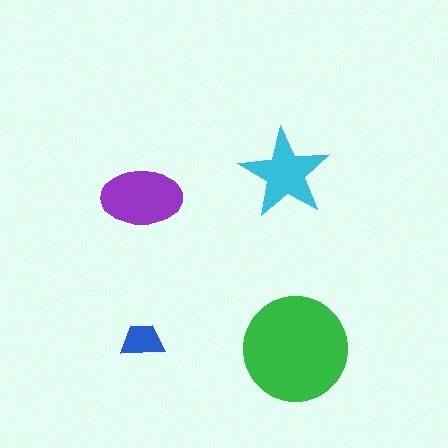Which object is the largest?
The green circle.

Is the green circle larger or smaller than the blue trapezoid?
Larger.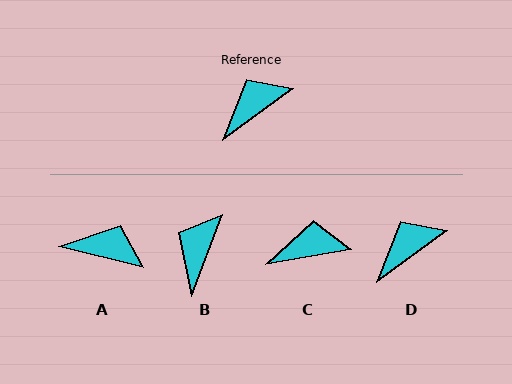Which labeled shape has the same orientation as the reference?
D.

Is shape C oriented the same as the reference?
No, it is off by about 26 degrees.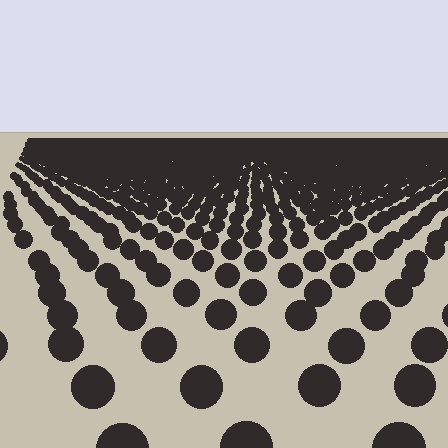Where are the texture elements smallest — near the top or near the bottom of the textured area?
Near the top.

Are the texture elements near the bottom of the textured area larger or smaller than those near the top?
Larger. Near the bottom, elements are closer to the viewer and appear at a bigger on-screen size.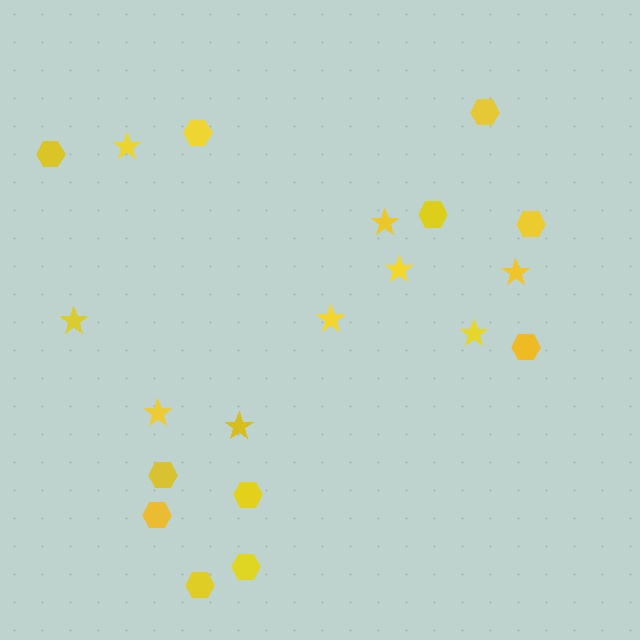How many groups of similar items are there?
There are 2 groups: one group of stars (9) and one group of hexagons (11).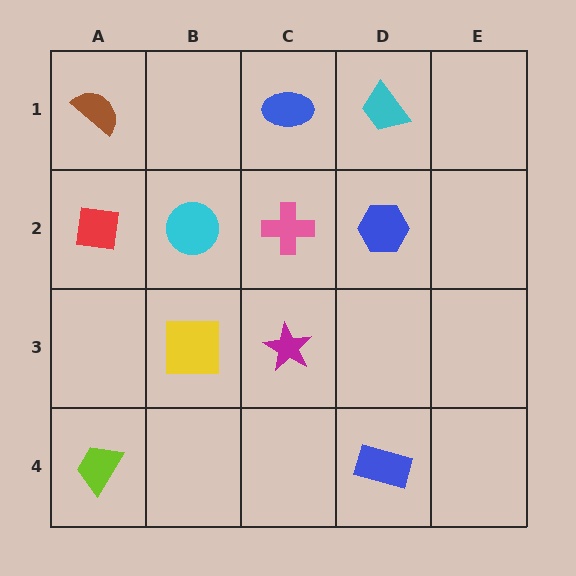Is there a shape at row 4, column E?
No, that cell is empty.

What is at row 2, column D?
A blue hexagon.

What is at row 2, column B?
A cyan circle.